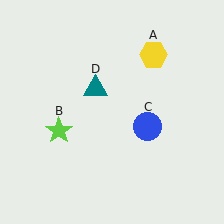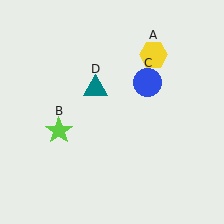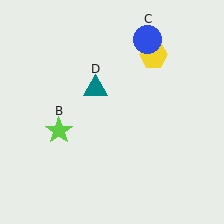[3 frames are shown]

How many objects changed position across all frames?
1 object changed position: blue circle (object C).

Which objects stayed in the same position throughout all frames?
Yellow hexagon (object A) and lime star (object B) and teal triangle (object D) remained stationary.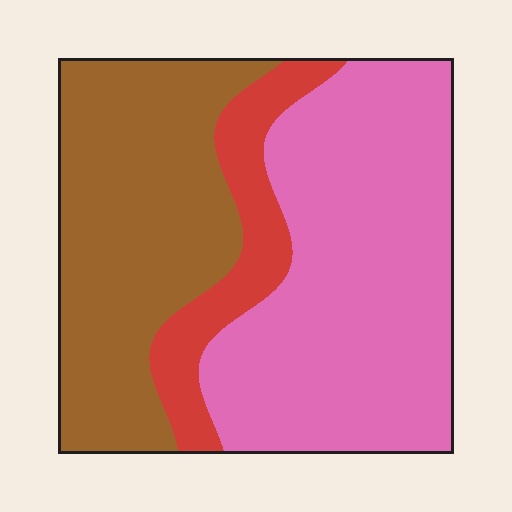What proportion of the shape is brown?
Brown takes up between a third and a half of the shape.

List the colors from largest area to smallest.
From largest to smallest: pink, brown, red.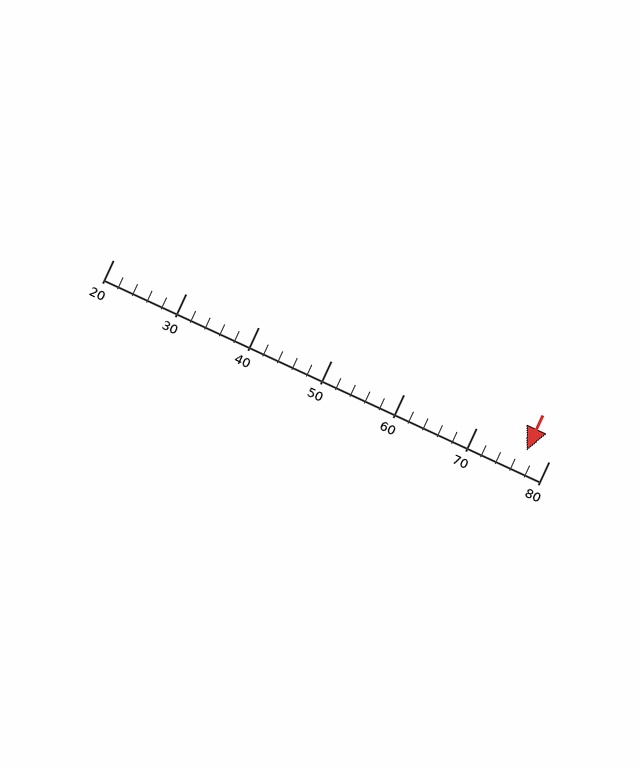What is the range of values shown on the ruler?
The ruler shows values from 20 to 80.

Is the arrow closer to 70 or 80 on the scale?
The arrow is closer to 80.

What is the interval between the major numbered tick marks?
The major tick marks are spaced 10 units apart.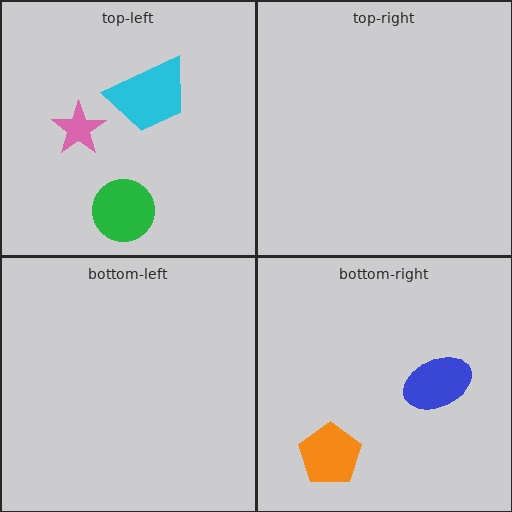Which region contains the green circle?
The top-left region.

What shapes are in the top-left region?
The pink star, the cyan trapezoid, the green circle.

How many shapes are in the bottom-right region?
2.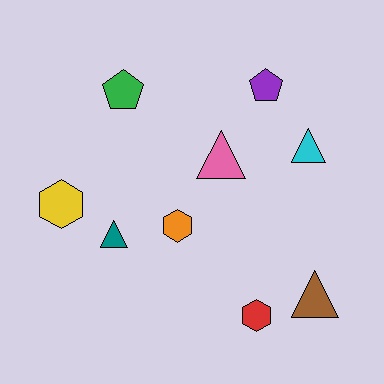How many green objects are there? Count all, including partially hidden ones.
There is 1 green object.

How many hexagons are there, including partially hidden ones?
There are 3 hexagons.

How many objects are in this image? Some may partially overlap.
There are 9 objects.